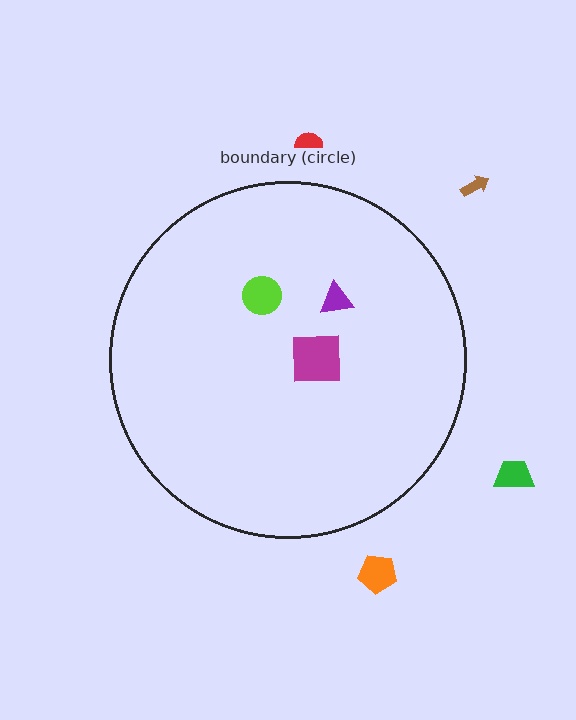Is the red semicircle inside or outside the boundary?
Outside.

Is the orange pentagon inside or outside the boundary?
Outside.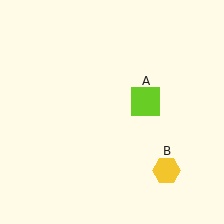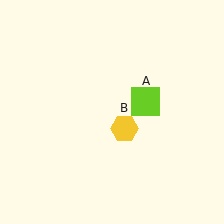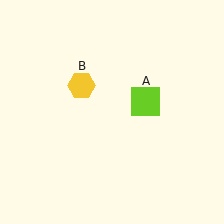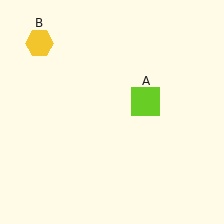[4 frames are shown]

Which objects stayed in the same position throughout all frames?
Lime square (object A) remained stationary.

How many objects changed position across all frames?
1 object changed position: yellow hexagon (object B).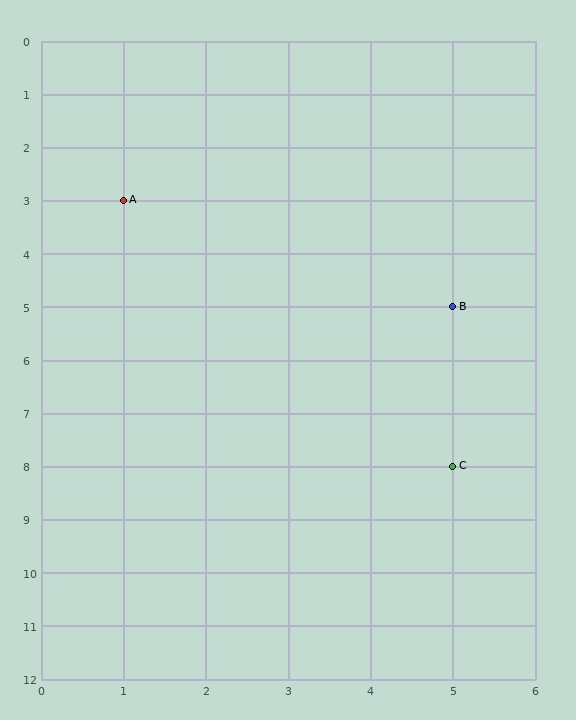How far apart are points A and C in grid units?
Points A and C are 4 columns and 5 rows apart (about 6.4 grid units diagonally).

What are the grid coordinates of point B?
Point B is at grid coordinates (5, 5).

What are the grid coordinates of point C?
Point C is at grid coordinates (5, 8).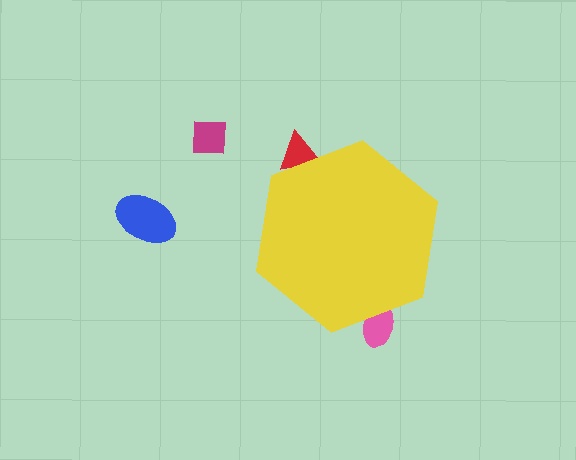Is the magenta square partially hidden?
No, the magenta square is fully visible.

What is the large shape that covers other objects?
A yellow hexagon.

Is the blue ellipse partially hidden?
No, the blue ellipse is fully visible.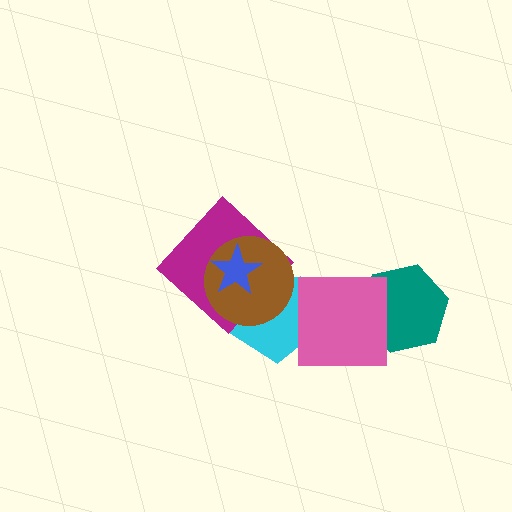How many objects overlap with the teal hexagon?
1 object overlaps with the teal hexagon.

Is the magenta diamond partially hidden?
Yes, it is partially covered by another shape.